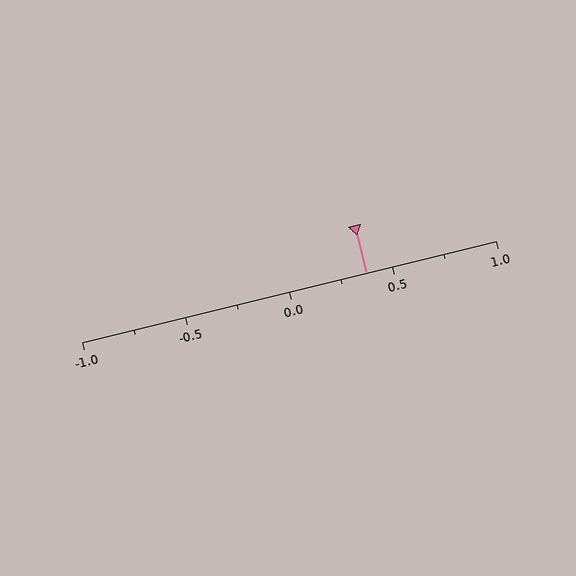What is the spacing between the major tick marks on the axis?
The major ticks are spaced 0.5 apart.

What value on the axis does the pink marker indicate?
The marker indicates approximately 0.38.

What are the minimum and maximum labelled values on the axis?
The axis runs from -1.0 to 1.0.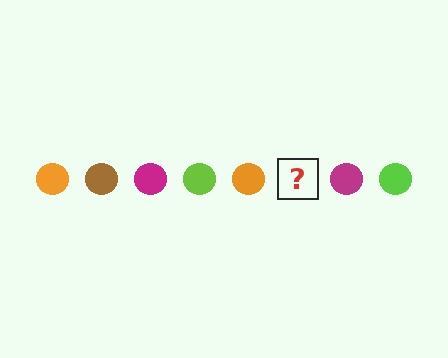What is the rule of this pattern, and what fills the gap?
The rule is that the pattern cycles through orange, brown, magenta, lime circles. The gap should be filled with a brown circle.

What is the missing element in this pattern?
The missing element is a brown circle.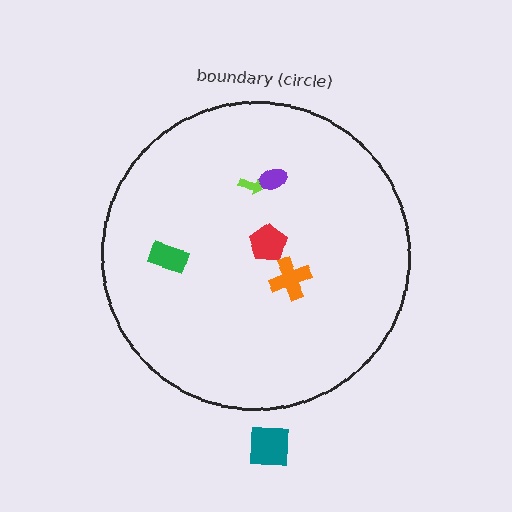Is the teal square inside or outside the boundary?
Outside.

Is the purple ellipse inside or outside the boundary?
Inside.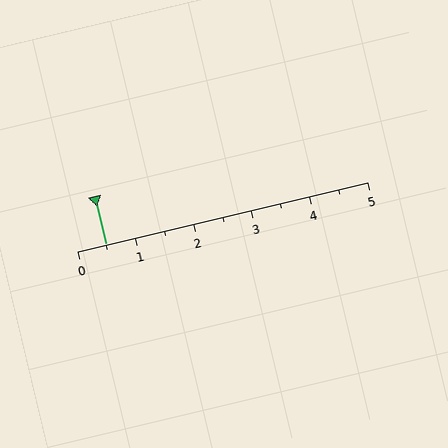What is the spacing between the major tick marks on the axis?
The major ticks are spaced 1 apart.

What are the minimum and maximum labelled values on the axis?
The axis runs from 0 to 5.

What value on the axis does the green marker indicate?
The marker indicates approximately 0.5.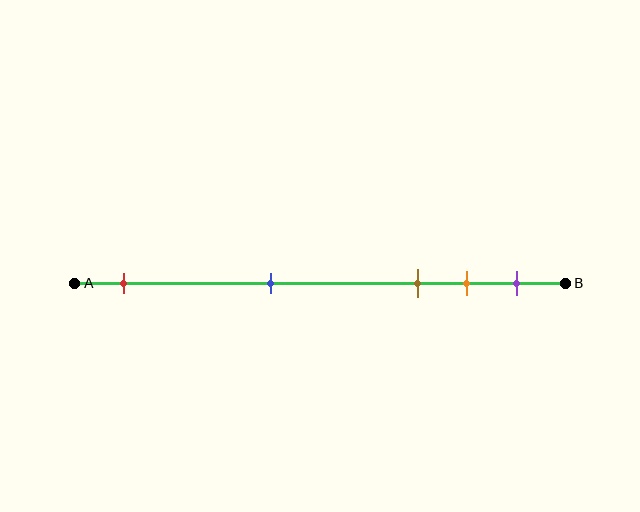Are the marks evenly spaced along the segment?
No, the marks are not evenly spaced.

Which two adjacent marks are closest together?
The orange and purple marks are the closest adjacent pair.